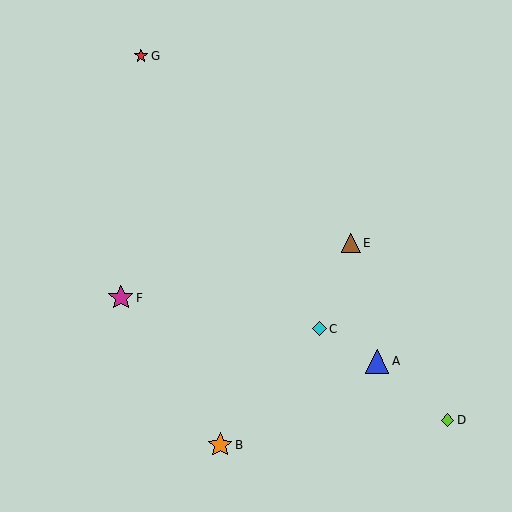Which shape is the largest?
The magenta star (labeled F) is the largest.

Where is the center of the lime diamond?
The center of the lime diamond is at (447, 420).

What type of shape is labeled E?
Shape E is a brown triangle.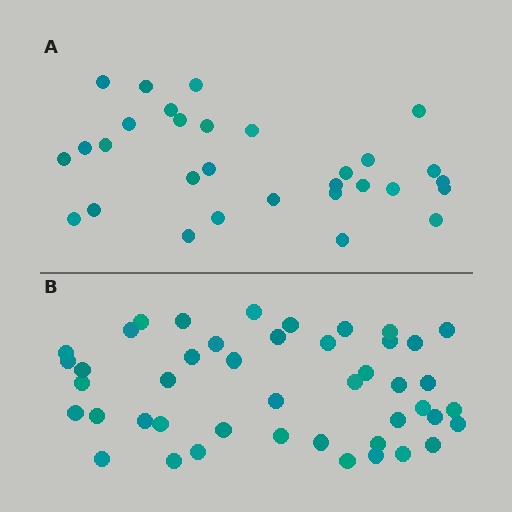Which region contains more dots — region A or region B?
Region B (the bottom region) has more dots.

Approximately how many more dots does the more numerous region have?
Region B has approximately 15 more dots than region A.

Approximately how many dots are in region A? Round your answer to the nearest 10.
About 30 dots.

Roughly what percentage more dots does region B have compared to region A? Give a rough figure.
About 50% more.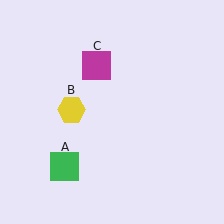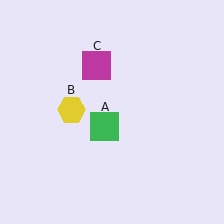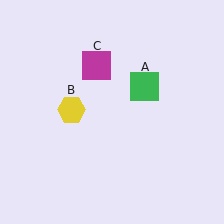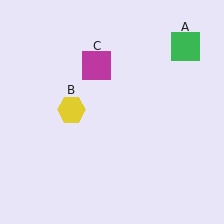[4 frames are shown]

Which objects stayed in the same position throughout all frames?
Yellow hexagon (object B) and magenta square (object C) remained stationary.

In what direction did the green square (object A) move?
The green square (object A) moved up and to the right.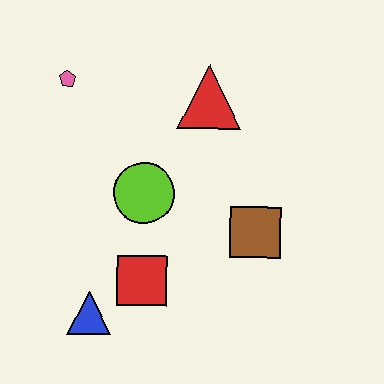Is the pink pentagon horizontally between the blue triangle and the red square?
No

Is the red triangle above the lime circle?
Yes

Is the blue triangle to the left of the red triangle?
Yes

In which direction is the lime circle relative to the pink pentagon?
The lime circle is below the pink pentagon.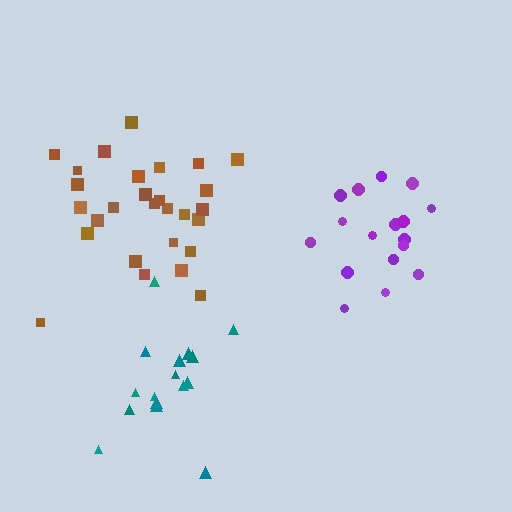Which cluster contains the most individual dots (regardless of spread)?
Brown (28).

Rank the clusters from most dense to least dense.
brown, purple, teal.